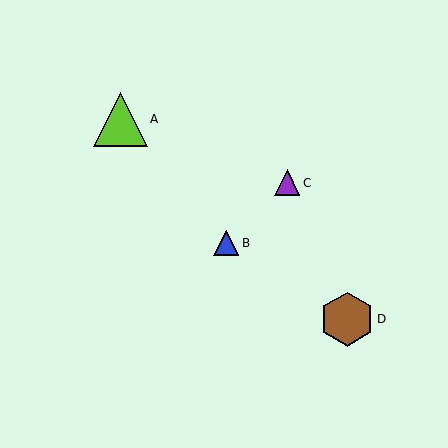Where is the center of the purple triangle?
The center of the purple triangle is at (287, 183).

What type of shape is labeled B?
Shape B is a blue triangle.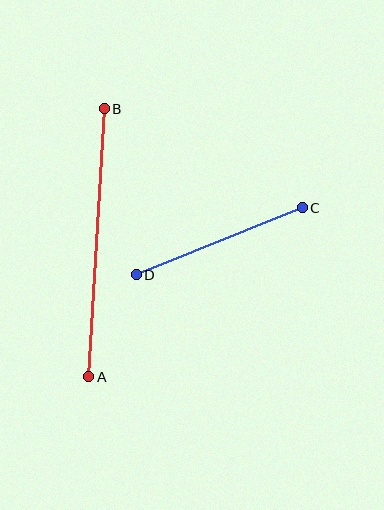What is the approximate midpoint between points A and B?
The midpoint is at approximately (96, 243) pixels.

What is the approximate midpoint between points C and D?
The midpoint is at approximately (219, 241) pixels.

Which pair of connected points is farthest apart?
Points A and B are farthest apart.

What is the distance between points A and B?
The distance is approximately 269 pixels.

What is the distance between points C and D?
The distance is approximately 179 pixels.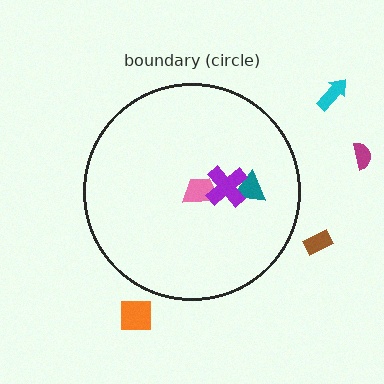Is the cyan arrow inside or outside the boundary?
Outside.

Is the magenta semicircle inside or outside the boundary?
Outside.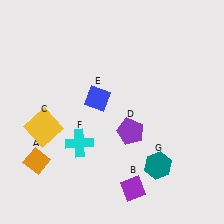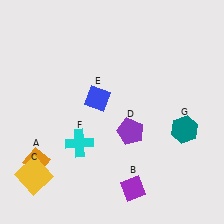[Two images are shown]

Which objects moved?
The objects that moved are: the yellow square (C), the teal hexagon (G).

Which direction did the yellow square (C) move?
The yellow square (C) moved down.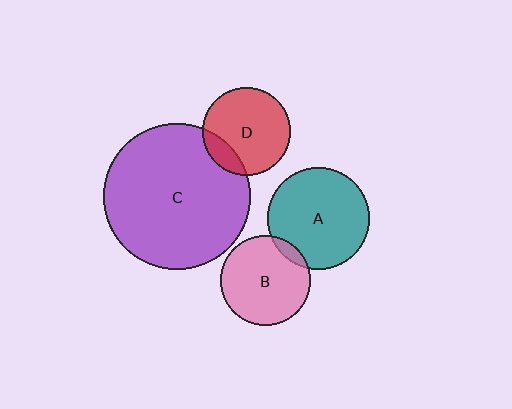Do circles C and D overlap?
Yes.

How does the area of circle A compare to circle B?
Approximately 1.3 times.